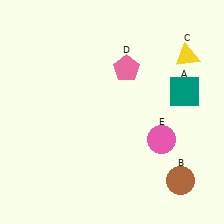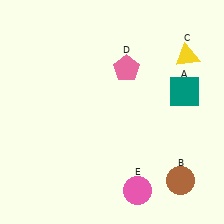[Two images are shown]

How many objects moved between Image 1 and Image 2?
1 object moved between the two images.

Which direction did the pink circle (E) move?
The pink circle (E) moved down.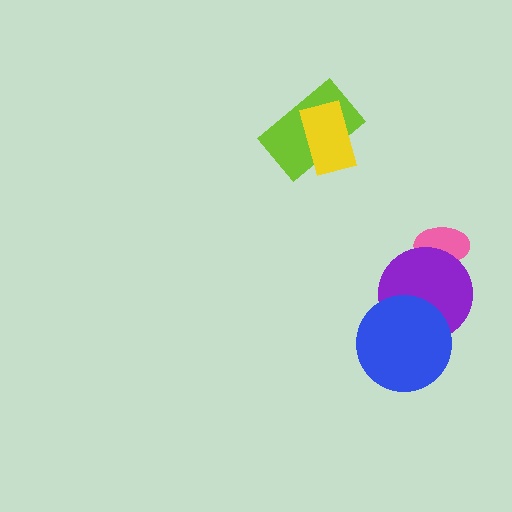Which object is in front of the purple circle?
The blue circle is in front of the purple circle.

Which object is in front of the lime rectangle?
The yellow rectangle is in front of the lime rectangle.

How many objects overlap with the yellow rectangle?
1 object overlaps with the yellow rectangle.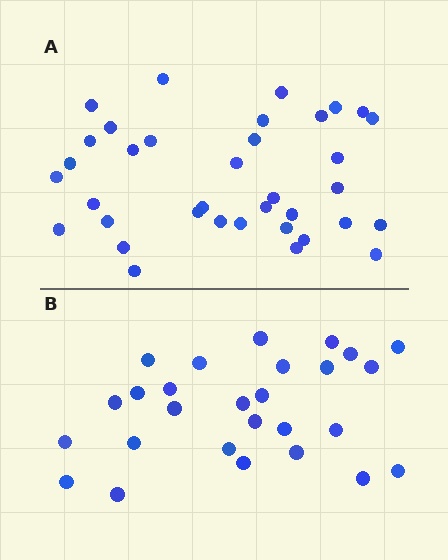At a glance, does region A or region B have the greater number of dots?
Region A (the top region) has more dots.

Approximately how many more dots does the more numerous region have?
Region A has roughly 8 or so more dots than region B.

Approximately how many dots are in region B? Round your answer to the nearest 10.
About 30 dots. (The exact count is 27, which rounds to 30.)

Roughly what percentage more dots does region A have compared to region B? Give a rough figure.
About 35% more.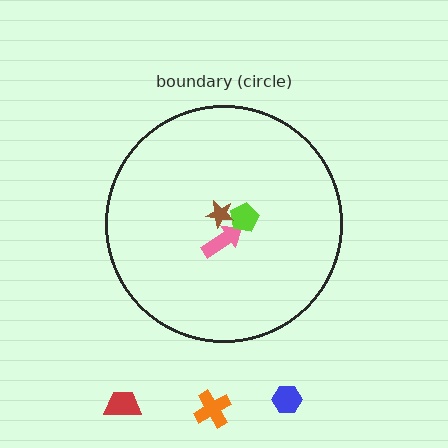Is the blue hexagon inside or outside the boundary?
Outside.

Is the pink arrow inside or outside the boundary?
Inside.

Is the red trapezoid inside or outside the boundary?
Outside.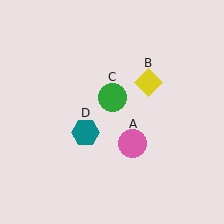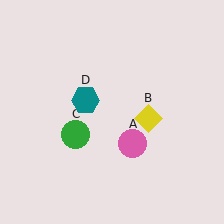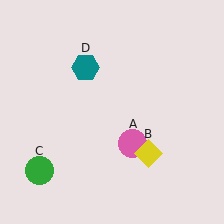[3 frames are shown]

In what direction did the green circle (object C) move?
The green circle (object C) moved down and to the left.